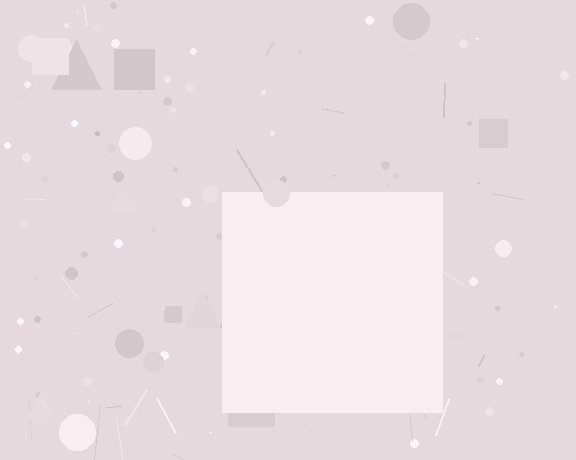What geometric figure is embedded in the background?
A square is embedded in the background.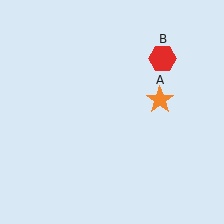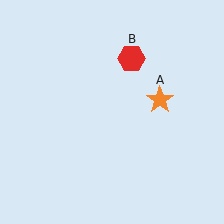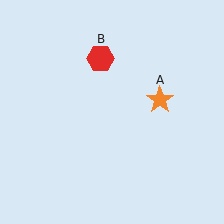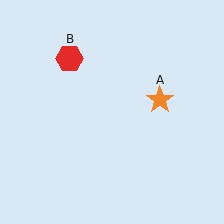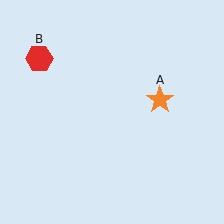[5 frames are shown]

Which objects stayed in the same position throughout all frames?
Orange star (object A) remained stationary.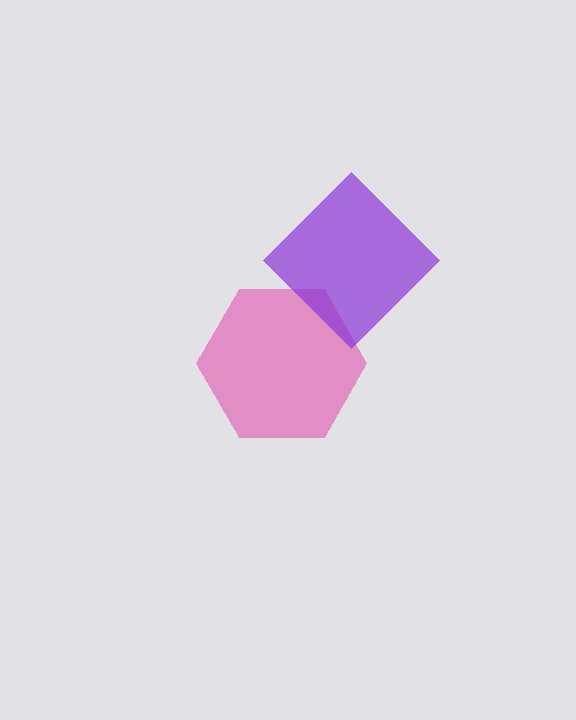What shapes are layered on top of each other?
The layered shapes are: a pink hexagon, a purple diamond.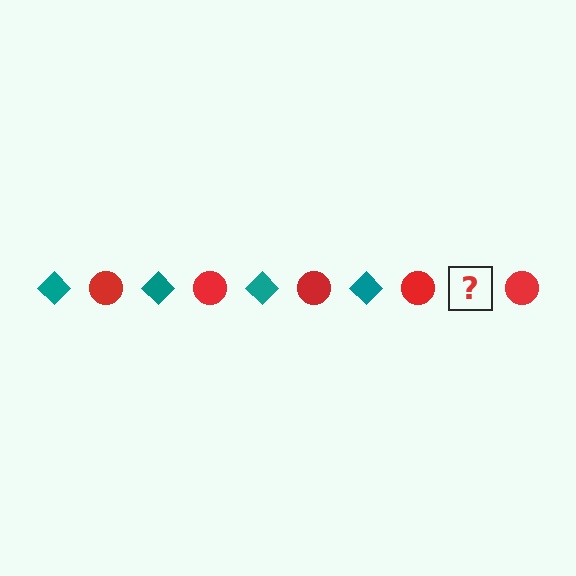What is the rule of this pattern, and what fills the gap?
The rule is that the pattern alternates between teal diamond and red circle. The gap should be filled with a teal diamond.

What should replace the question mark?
The question mark should be replaced with a teal diamond.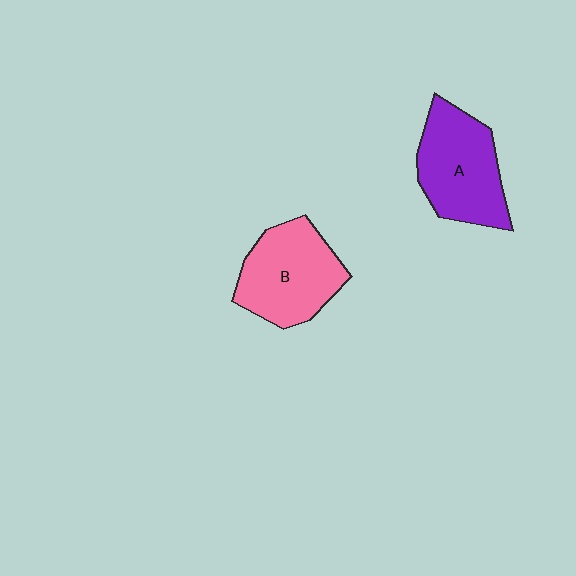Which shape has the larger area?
Shape A (purple).